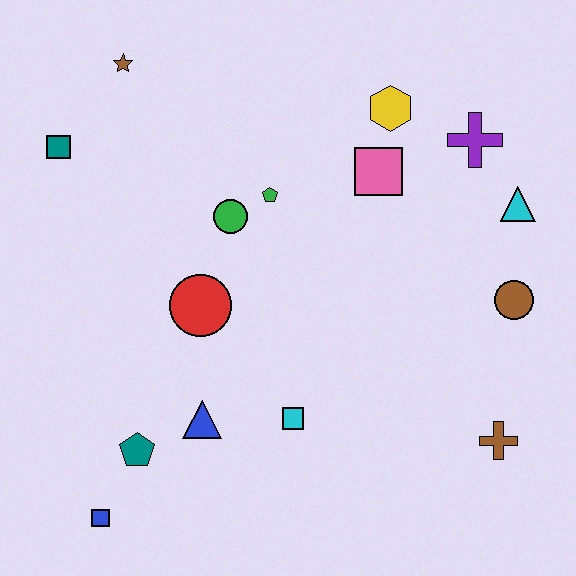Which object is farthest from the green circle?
The brown cross is farthest from the green circle.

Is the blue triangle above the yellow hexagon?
No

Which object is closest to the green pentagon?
The green circle is closest to the green pentagon.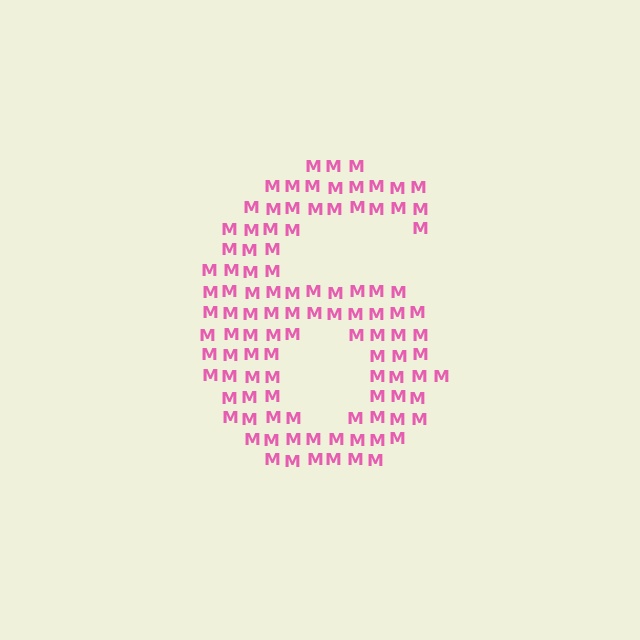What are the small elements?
The small elements are letter M's.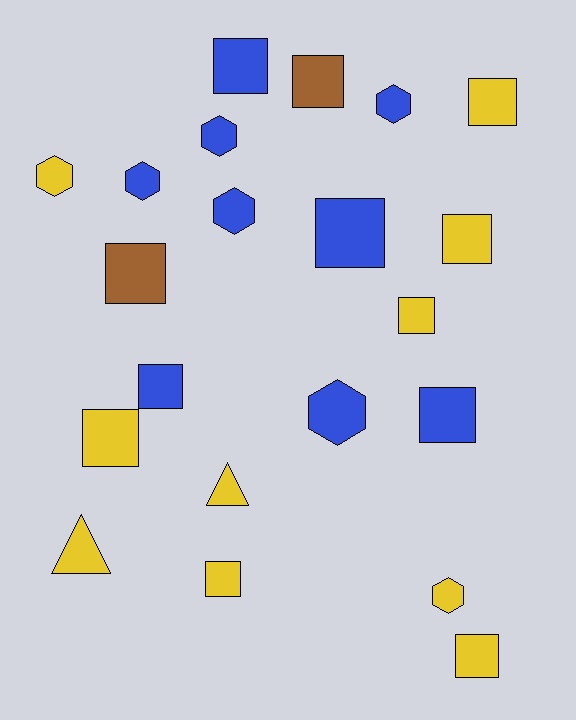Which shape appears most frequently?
Square, with 12 objects.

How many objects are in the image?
There are 21 objects.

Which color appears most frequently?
Yellow, with 10 objects.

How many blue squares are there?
There are 4 blue squares.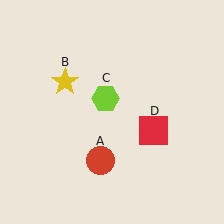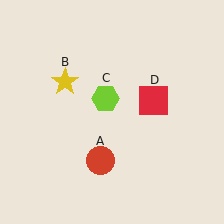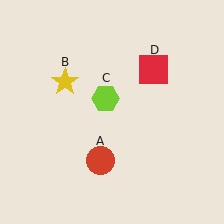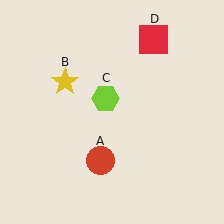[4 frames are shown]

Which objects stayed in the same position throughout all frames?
Red circle (object A) and yellow star (object B) and lime hexagon (object C) remained stationary.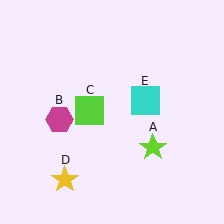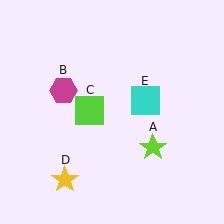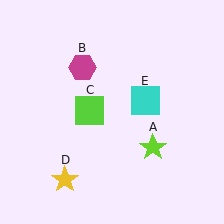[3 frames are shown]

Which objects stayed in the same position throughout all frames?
Lime star (object A) and lime square (object C) and yellow star (object D) and cyan square (object E) remained stationary.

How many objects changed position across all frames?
1 object changed position: magenta hexagon (object B).